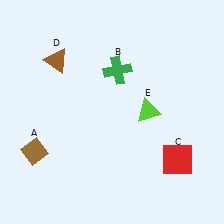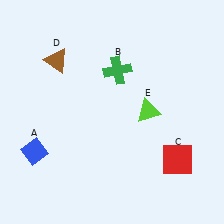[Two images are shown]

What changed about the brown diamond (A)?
In Image 1, A is brown. In Image 2, it changed to blue.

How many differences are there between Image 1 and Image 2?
There is 1 difference between the two images.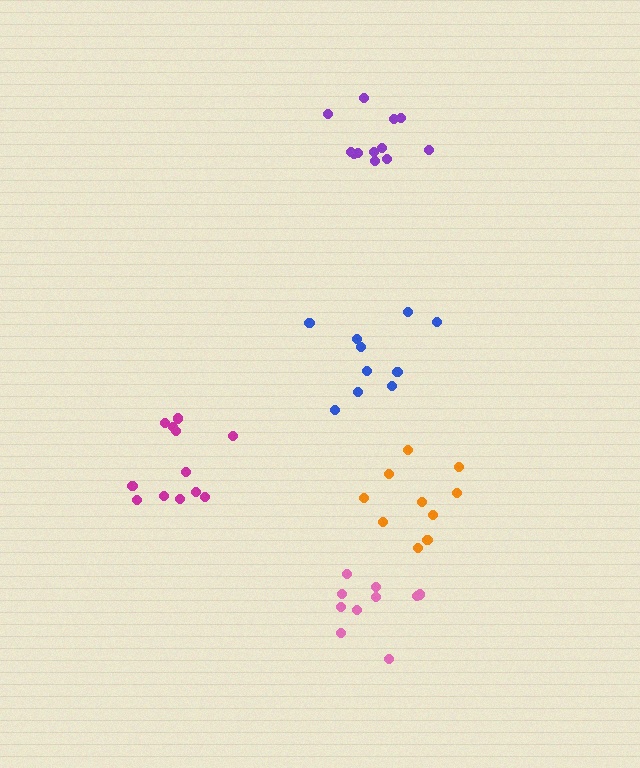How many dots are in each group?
Group 1: 10 dots, Group 2: 11 dots, Group 3: 11 dots, Group 4: 12 dots, Group 5: 12 dots (56 total).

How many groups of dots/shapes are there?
There are 5 groups.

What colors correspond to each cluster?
The clusters are colored: pink, orange, blue, magenta, purple.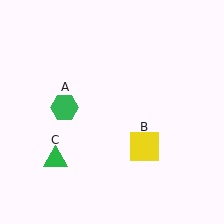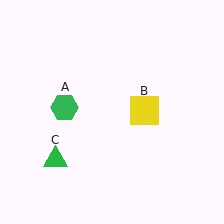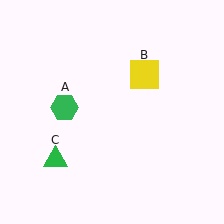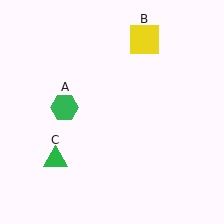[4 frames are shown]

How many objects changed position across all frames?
1 object changed position: yellow square (object B).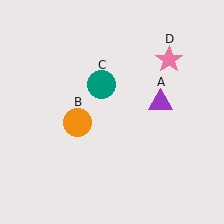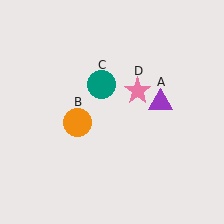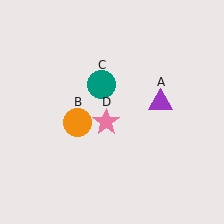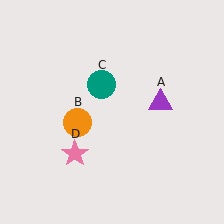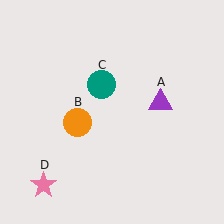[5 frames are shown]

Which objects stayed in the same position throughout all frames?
Purple triangle (object A) and orange circle (object B) and teal circle (object C) remained stationary.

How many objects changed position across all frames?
1 object changed position: pink star (object D).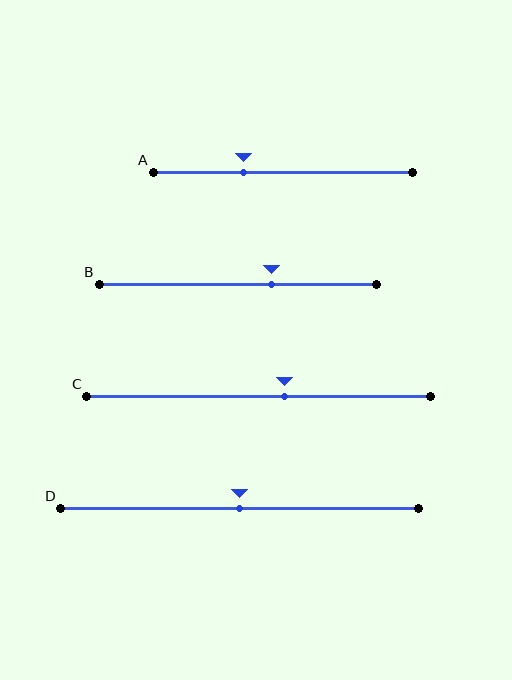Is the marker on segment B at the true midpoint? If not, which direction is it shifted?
No, the marker on segment B is shifted to the right by about 12% of the segment length.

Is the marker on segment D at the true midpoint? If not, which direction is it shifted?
Yes, the marker on segment D is at the true midpoint.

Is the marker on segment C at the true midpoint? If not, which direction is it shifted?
No, the marker on segment C is shifted to the right by about 8% of the segment length.